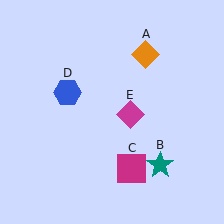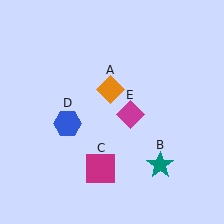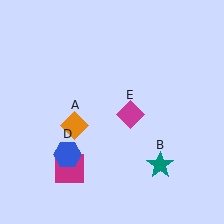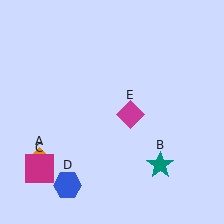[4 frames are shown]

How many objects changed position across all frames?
3 objects changed position: orange diamond (object A), magenta square (object C), blue hexagon (object D).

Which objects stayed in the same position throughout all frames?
Teal star (object B) and magenta diamond (object E) remained stationary.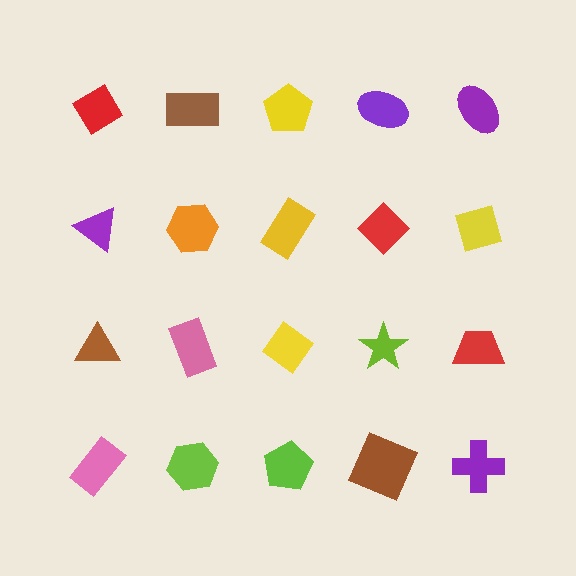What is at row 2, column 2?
An orange hexagon.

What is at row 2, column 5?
A yellow diamond.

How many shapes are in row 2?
5 shapes.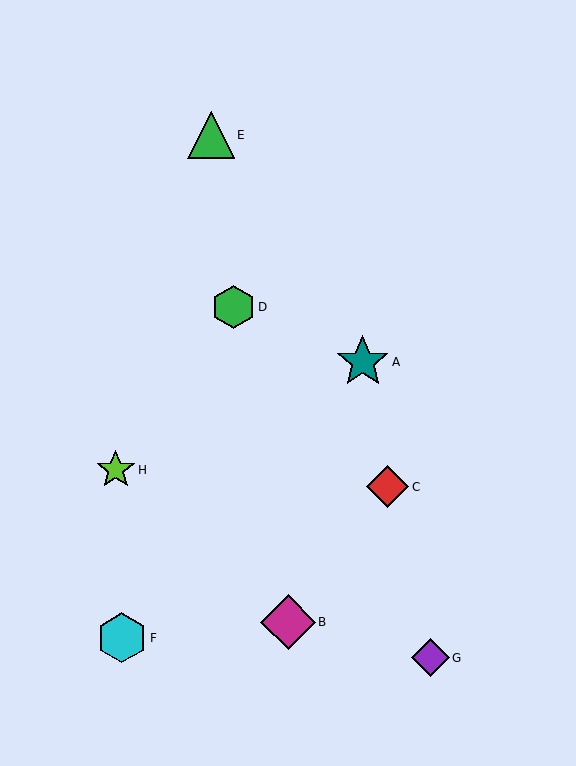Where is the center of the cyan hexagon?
The center of the cyan hexagon is at (122, 638).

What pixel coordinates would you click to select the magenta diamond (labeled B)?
Click at (288, 622) to select the magenta diamond B.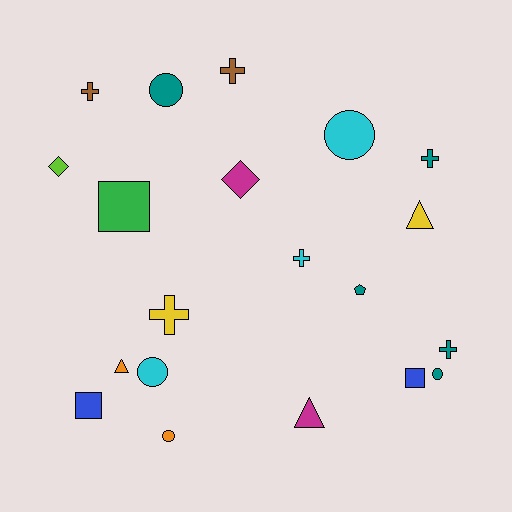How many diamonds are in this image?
There are 2 diamonds.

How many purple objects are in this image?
There are no purple objects.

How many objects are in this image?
There are 20 objects.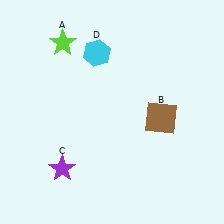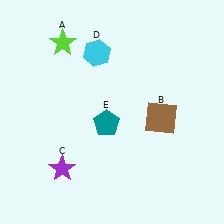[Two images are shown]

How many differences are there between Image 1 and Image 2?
There is 1 difference between the two images.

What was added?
A teal pentagon (E) was added in Image 2.